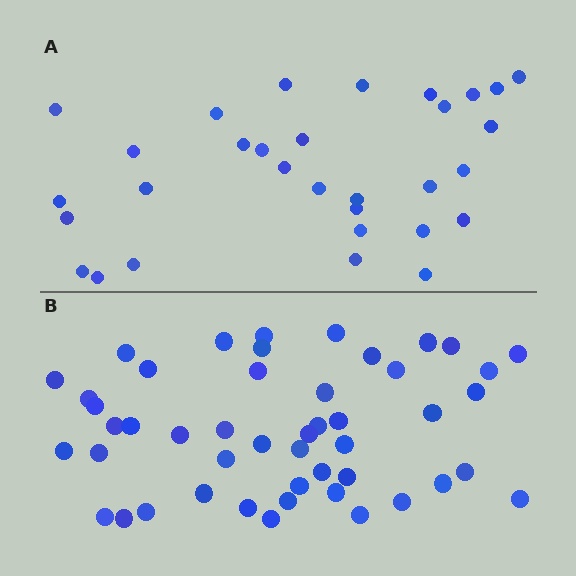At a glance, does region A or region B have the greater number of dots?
Region B (the bottom region) has more dots.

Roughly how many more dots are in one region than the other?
Region B has approximately 15 more dots than region A.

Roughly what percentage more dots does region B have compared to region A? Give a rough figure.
About 55% more.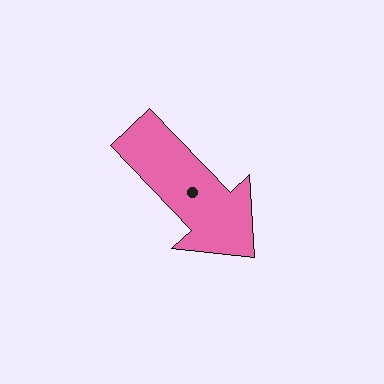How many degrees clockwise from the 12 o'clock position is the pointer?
Approximately 136 degrees.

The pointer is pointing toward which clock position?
Roughly 5 o'clock.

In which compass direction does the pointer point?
Southeast.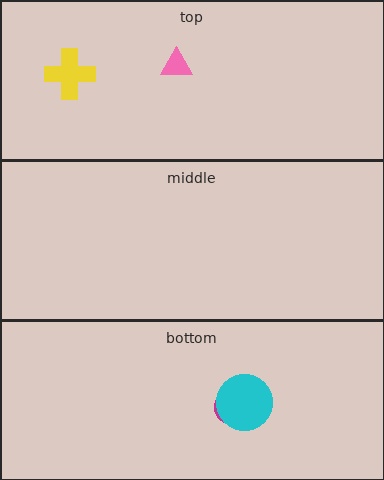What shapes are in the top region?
The pink triangle, the yellow cross.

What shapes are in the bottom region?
The magenta semicircle, the cyan circle.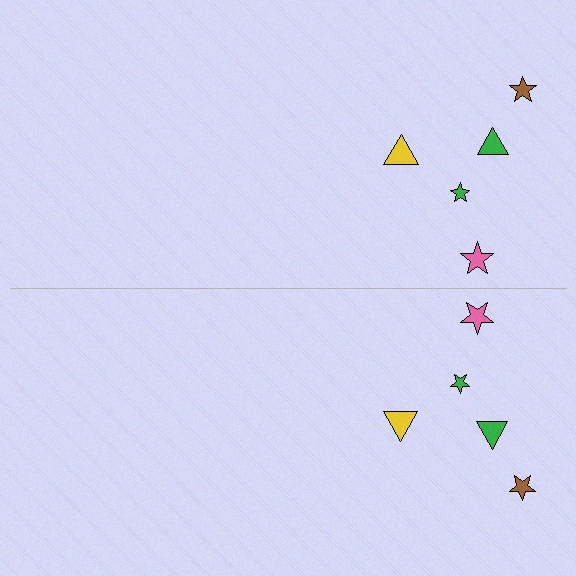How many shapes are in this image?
There are 10 shapes in this image.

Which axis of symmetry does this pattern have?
The pattern has a horizontal axis of symmetry running through the center of the image.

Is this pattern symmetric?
Yes, this pattern has bilateral (reflection) symmetry.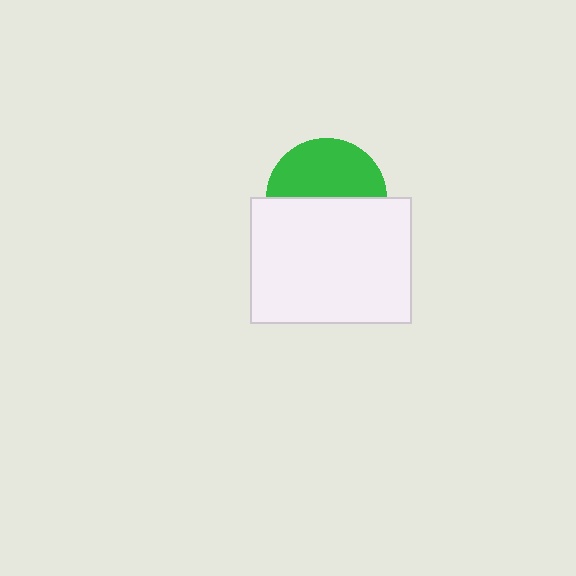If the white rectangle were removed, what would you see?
You would see the complete green circle.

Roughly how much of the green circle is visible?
About half of it is visible (roughly 49%).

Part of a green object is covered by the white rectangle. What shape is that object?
It is a circle.